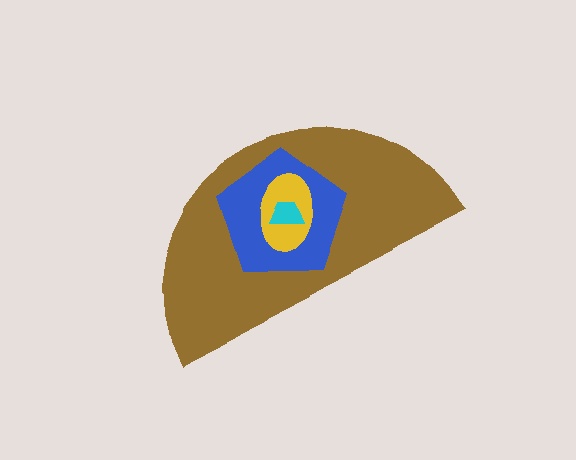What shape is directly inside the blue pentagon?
The yellow ellipse.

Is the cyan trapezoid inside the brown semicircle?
Yes.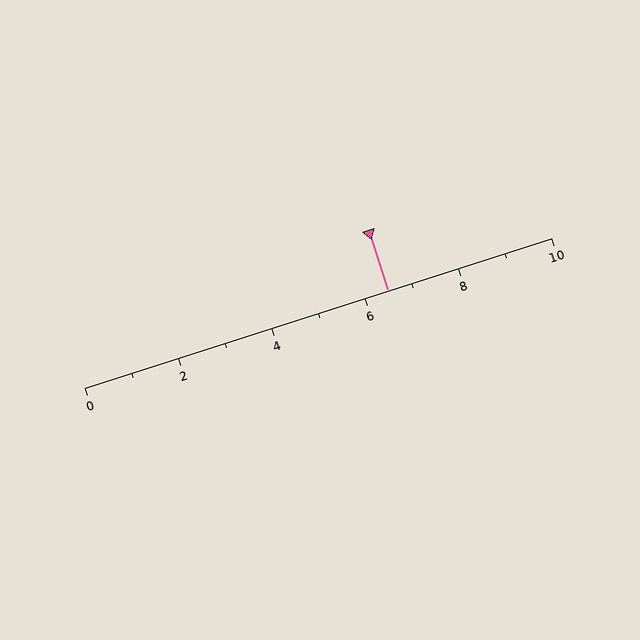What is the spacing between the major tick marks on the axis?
The major ticks are spaced 2 apart.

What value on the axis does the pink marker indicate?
The marker indicates approximately 6.5.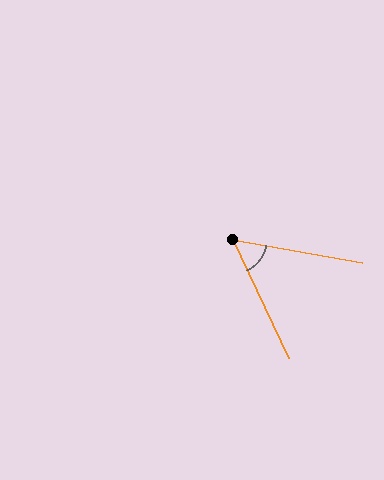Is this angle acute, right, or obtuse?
It is acute.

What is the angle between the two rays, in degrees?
Approximately 55 degrees.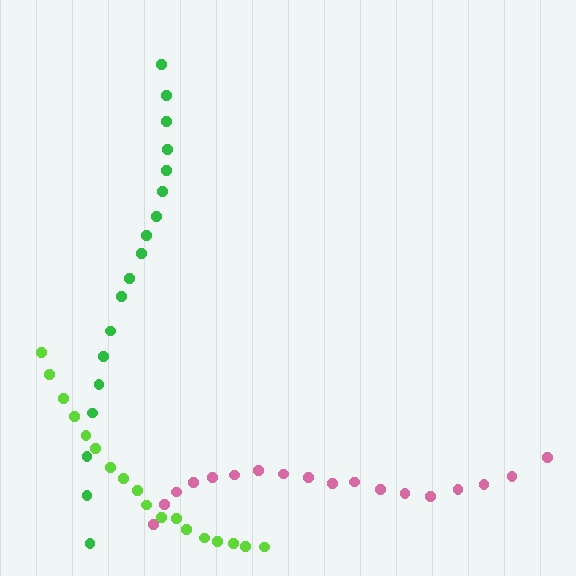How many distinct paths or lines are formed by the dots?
There are 3 distinct paths.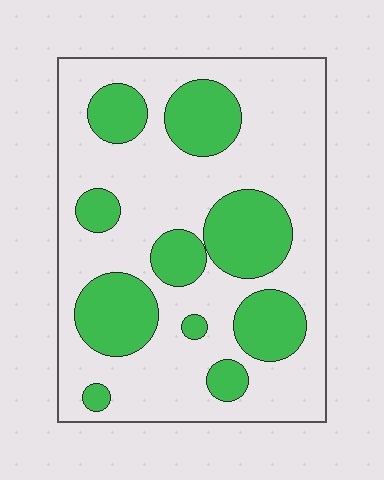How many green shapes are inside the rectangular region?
10.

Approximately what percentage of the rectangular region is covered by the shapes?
Approximately 30%.